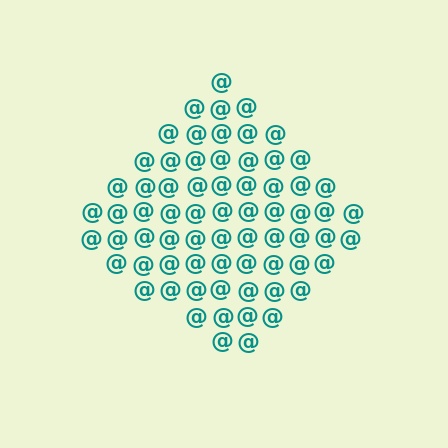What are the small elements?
The small elements are at signs.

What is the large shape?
The large shape is a diamond.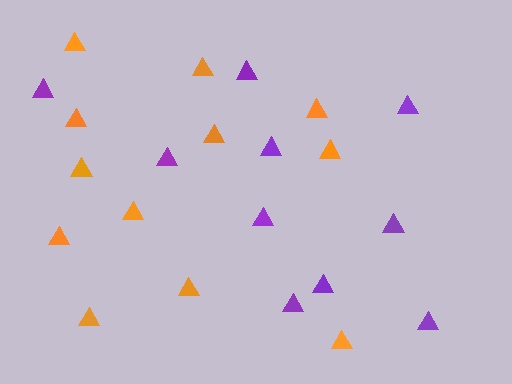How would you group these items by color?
There are 2 groups: one group of orange triangles (12) and one group of purple triangles (10).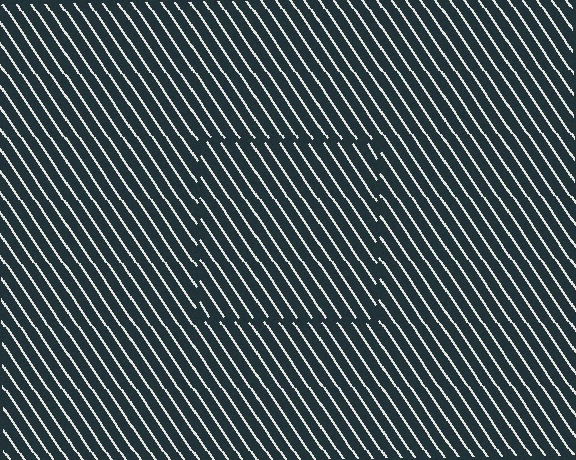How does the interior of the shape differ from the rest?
The interior of the shape contains the same grating, shifted by half a period — the contour is defined by the phase discontinuity where line-ends from the inner and outer gratings abut.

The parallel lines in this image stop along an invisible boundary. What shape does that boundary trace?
An illusory square. The interior of the shape contains the same grating, shifted by half a period — the contour is defined by the phase discontinuity where line-ends from the inner and outer gratings abut.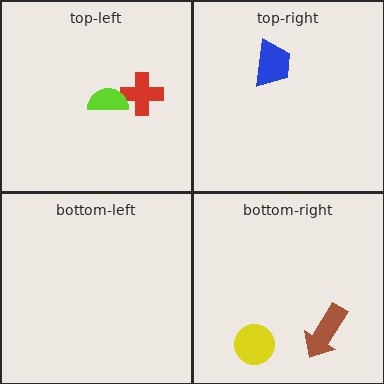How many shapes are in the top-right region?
1.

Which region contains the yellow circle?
The bottom-right region.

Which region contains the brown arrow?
The bottom-right region.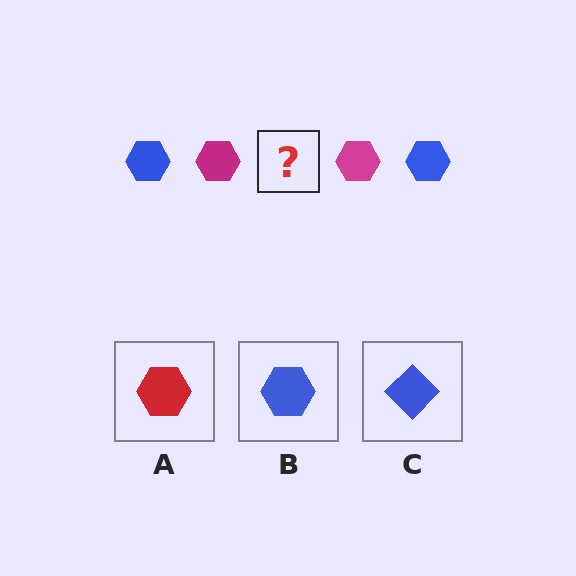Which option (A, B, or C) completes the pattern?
B.